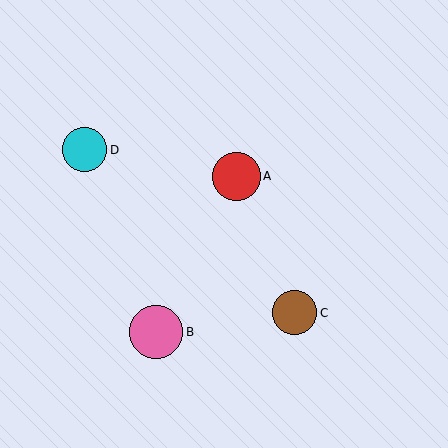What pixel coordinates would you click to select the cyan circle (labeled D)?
Click at (85, 150) to select the cyan circle D.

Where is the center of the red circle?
The center of the red circle is at (236, 176).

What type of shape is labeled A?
Shape A is a red circle.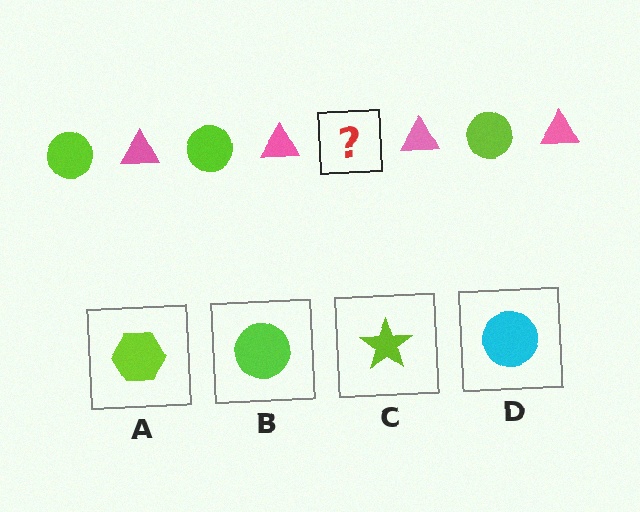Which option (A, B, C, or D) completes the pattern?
B.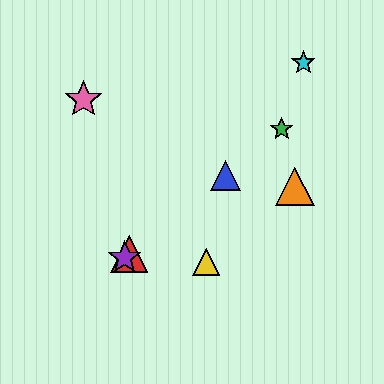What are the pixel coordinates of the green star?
The green star is at (282, 129).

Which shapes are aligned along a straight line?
The red triangle, the blue triangle, the green star, the purple star are aligned along a straight line.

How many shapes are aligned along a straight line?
4 shapes (the red triangle, the blue triangle, the green star, the purple star) are aligned along a straight line.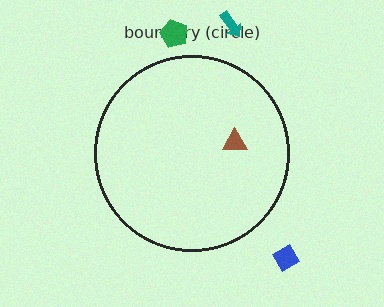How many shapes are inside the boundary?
1 inside, 3 outside.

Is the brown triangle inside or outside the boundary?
Inside.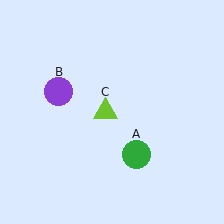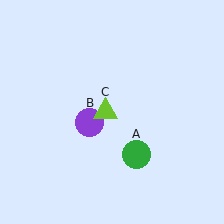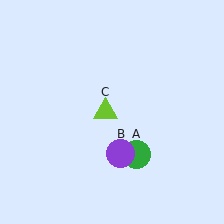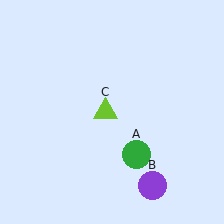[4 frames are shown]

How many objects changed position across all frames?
1 object changed position: purple circle (object B).